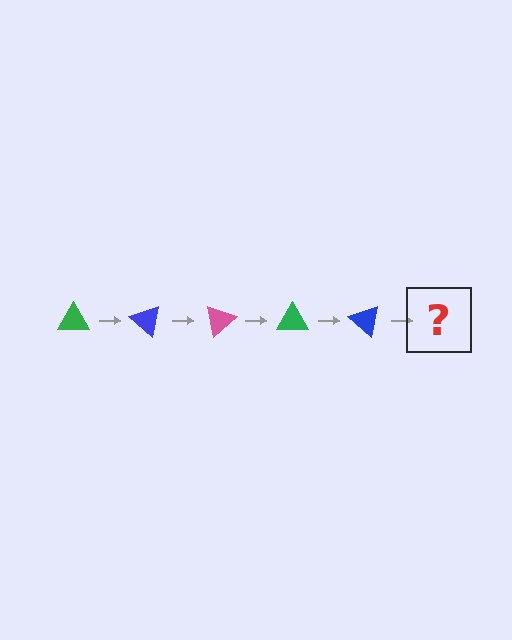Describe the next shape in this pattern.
It should be a pink triangle, rotated 200 degrees from the start.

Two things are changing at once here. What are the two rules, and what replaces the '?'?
The two rules are that it rotates 40 degrees each step and the color cycles through green, blue, and pink. The '?' should be a pink triangle, rotated 200 degrees from the start.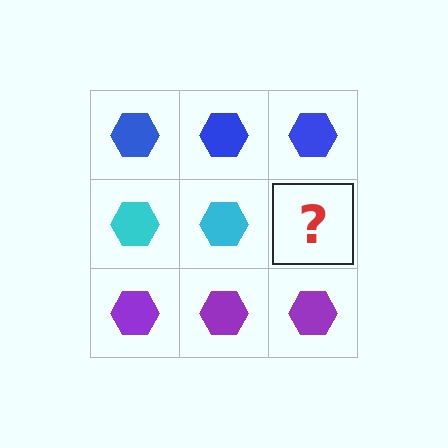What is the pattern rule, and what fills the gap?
The rule is that each row has a consistent color. The gap should be filled with a cyan hexagon.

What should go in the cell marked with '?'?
The missing cell should contain a cyan hexagon.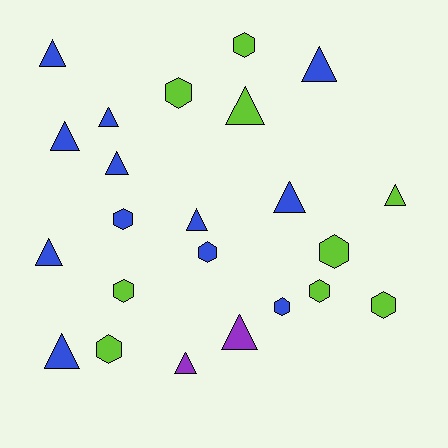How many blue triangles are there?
There are 9 blue triangles.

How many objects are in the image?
There are 23 objects.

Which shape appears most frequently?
Triangle, with 13 objects.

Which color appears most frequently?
Blue, with 12 objects.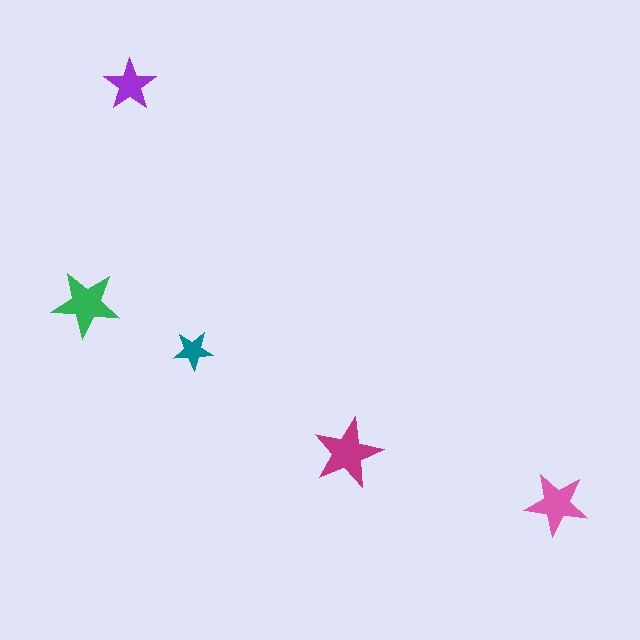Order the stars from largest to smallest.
the magenta one, the green one, the pink one, the purple one, the teal one.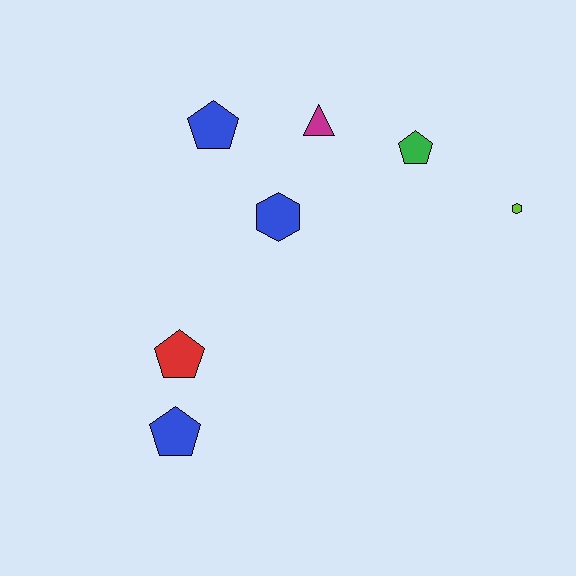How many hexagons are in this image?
There are 2 hexagons.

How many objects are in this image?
There are 7 objects.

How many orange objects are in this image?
There are no orange objects.